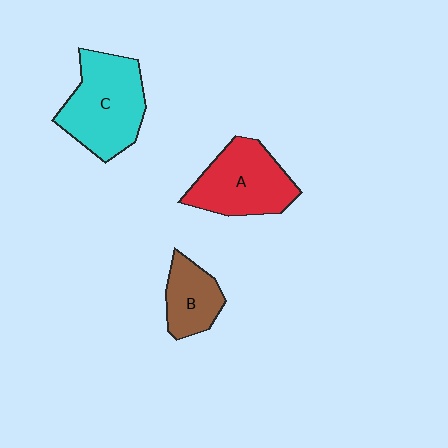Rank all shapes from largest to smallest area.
From largest to smallest: C (cyan), A (red), B (brown).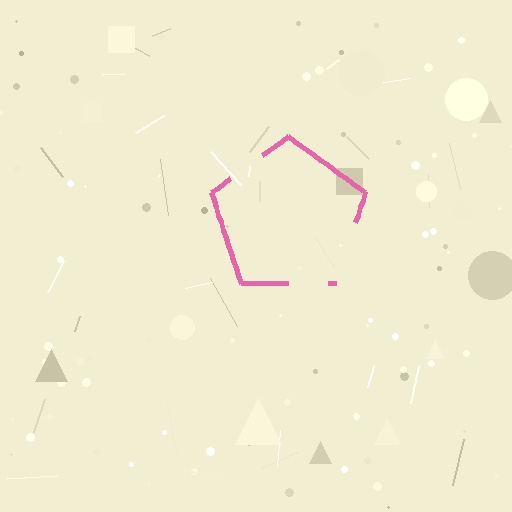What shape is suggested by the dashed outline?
The dashed outline suggests a pentagon.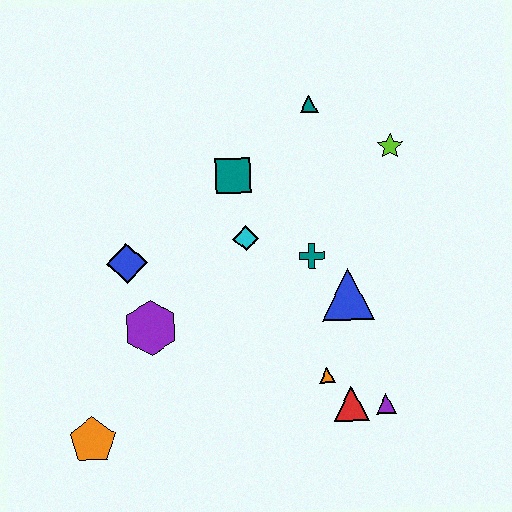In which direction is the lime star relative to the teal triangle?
The lime star is to the right of the teal triangle.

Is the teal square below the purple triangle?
No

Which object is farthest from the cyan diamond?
The orange pentagon is farthest from the cyan diamond.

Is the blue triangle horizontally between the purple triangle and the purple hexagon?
Yes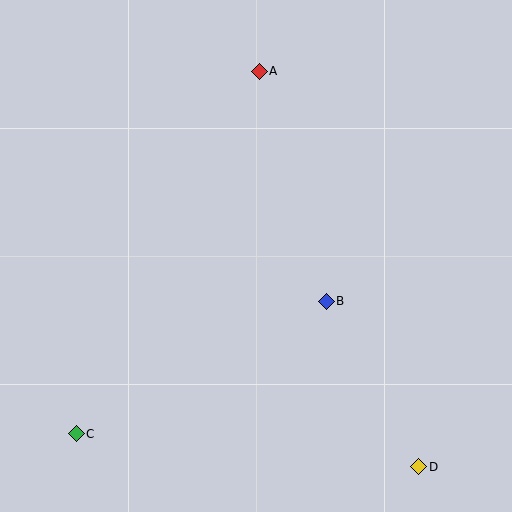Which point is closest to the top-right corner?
Point A is closest to the top-right corner.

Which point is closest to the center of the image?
Point B at (326, 301) is closest to the center.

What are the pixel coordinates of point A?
Point A is at (259, 71).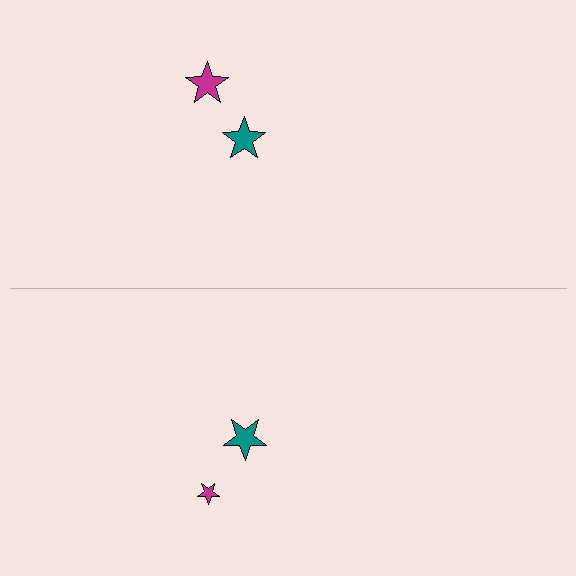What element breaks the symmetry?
The magenta star on the bottom side has a different size than its mirror counterpart.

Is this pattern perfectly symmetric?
No, the pattern is not perfectly symmetric. The magenta star on the bottom side has a different size than its mirror counterpart.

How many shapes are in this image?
There are 4 shapes in this image.